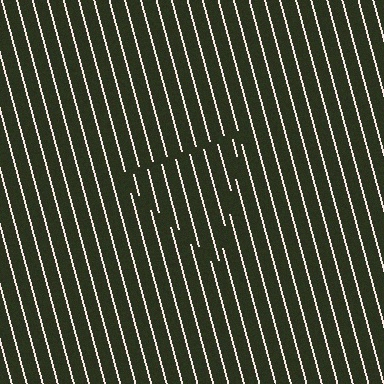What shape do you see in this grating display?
An illusory triangle. The interior of the shape contains the same grating, shifted by half a period — the contour is defined by the phase discontinuity where line-ends from the inner and outer gratings abut.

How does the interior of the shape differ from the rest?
The interior of the shape contains the same grating, shifted by half a period — the contour is defined by the phase discontinuity where line-ends from the inner and outer gratings abut.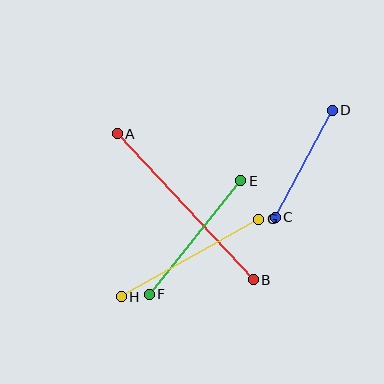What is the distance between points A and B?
The distance is approximately 200 pixels.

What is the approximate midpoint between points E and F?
The midpoint is at approximately (195, 238) pixels.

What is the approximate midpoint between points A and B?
The midpoint is at approximately (185, 207) pixels.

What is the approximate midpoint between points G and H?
The midpoint is at approximately (190, 258) pixels.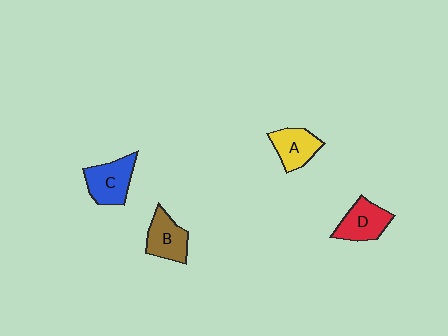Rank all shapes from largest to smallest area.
From largest to smallest: C (blue), D (red), B (brown), A (yellow).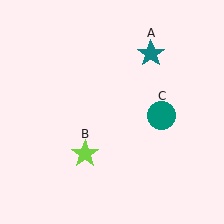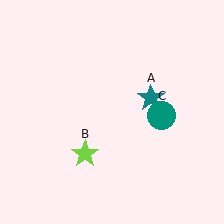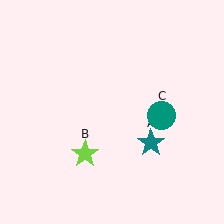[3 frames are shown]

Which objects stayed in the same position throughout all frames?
Lime star (object B) and teal circle (object C) remained stationary.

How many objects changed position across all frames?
1 object changed position: teal star (object A).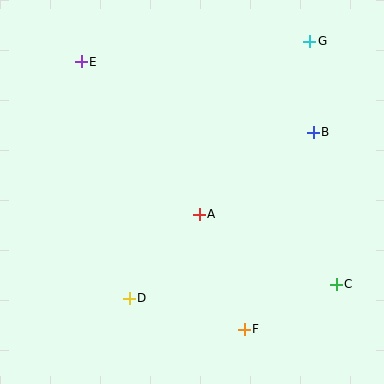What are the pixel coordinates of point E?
Point E is at (81, 62).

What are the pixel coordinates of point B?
Point B is at (313, 132).